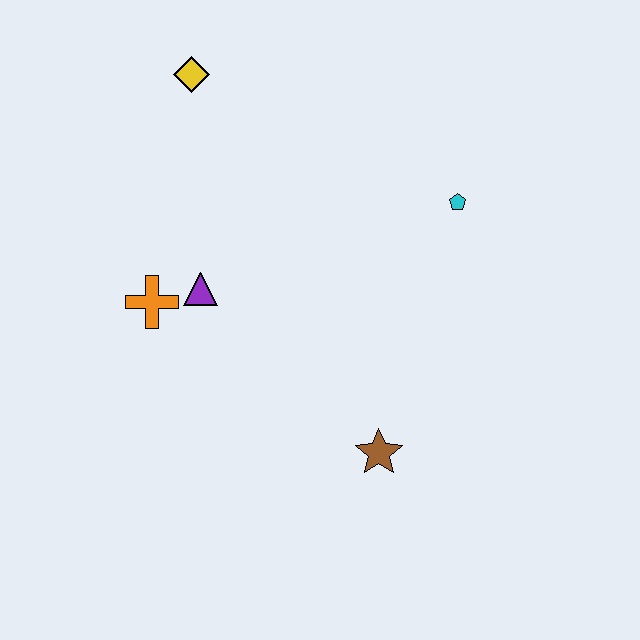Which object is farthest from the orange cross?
The cyan pentagon is farthest from the orange cross.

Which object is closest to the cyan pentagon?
The brown star is closest to the cyan pentagon.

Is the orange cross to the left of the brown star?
Yes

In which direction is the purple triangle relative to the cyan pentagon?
The purple triangle is to the left of the cyan pentagon.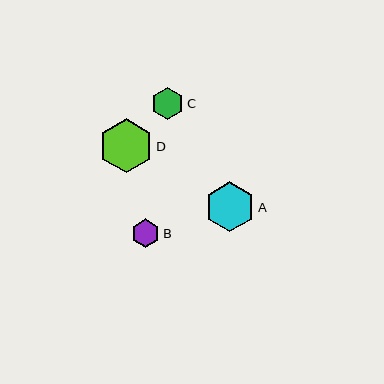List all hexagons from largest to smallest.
From largest to smallest: D, A, C, B.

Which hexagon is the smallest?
Hexagon B is the smallest with a size of approximately 29 pixels.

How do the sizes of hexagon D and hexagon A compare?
Hexagon D and hexagon A are approximately the same size.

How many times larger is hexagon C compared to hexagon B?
Hexagon C is approximately 1.1 times the size of hexagon B.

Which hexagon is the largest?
Hexagon D is the largest with a size of approximately 54 pixels.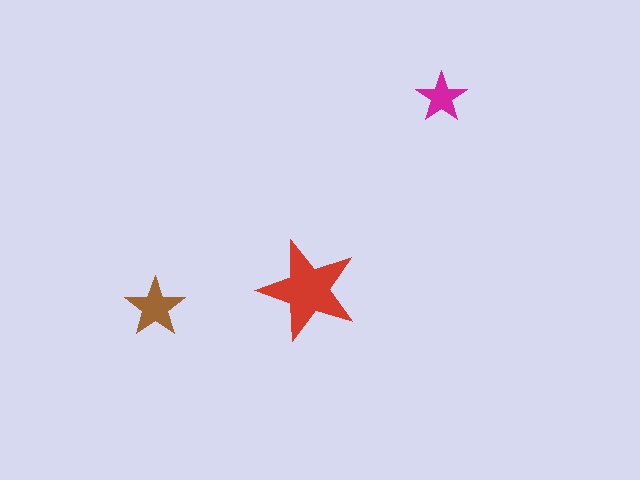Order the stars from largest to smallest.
the red one, the brown one, the magenta one.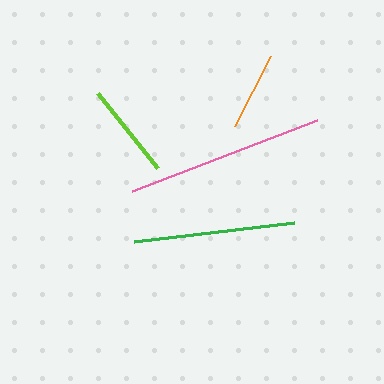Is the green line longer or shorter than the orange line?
The green line is longer than the orange line.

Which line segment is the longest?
The pink line is the longest at approximately 198 pixels.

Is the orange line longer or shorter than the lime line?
The lime line is longer than the orange line.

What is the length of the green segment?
The green segment is approximately 161 pixels long.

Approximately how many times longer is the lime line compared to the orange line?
The lime line is approximately 1.2 times the length of the orange line.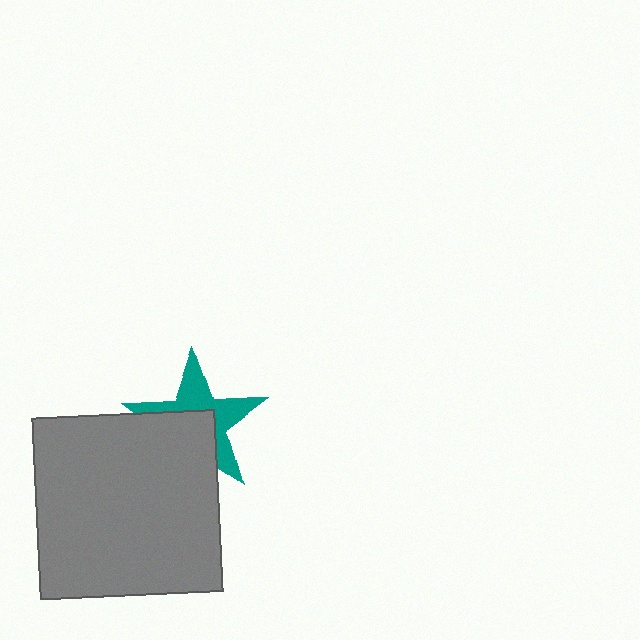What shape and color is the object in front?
The object in front is a gray square.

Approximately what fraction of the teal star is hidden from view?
Roughly 49% of the teal star is hidden behind the gray square.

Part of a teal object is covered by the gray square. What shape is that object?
It is a star.